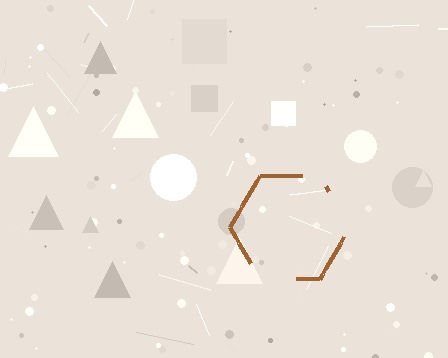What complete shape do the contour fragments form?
The contour fragments form a hexagon.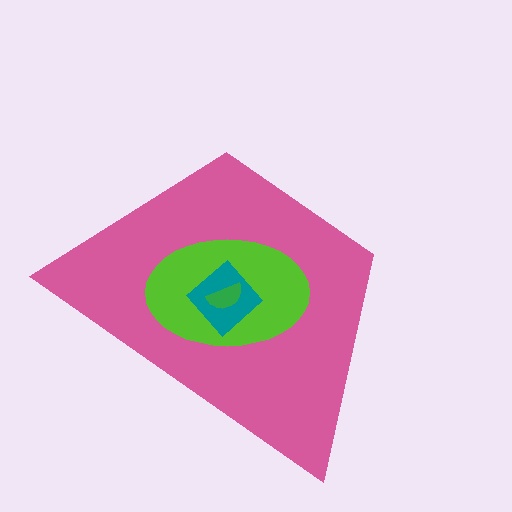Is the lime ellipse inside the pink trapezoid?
Yes.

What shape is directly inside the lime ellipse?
The teal diamond.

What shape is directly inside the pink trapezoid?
The lime ellipse.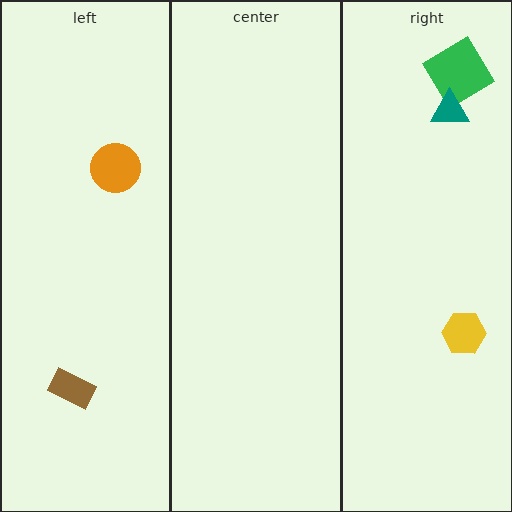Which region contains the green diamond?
The right region.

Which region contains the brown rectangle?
The left region.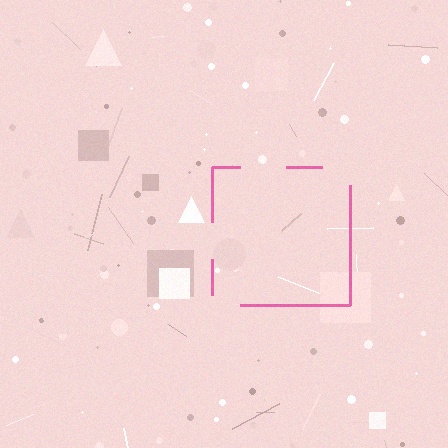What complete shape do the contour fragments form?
The contour fragments form a square.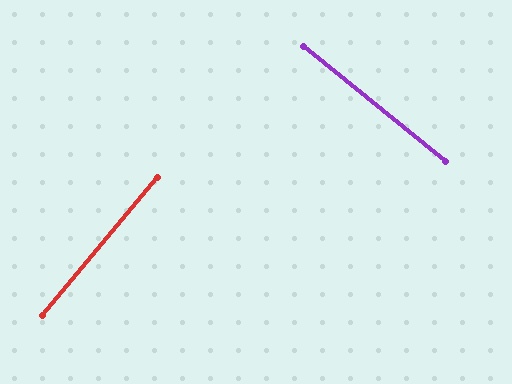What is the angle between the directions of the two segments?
Approximately 89 degrees.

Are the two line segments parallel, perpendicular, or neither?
Perpendicular — they meet at approximately 89°.